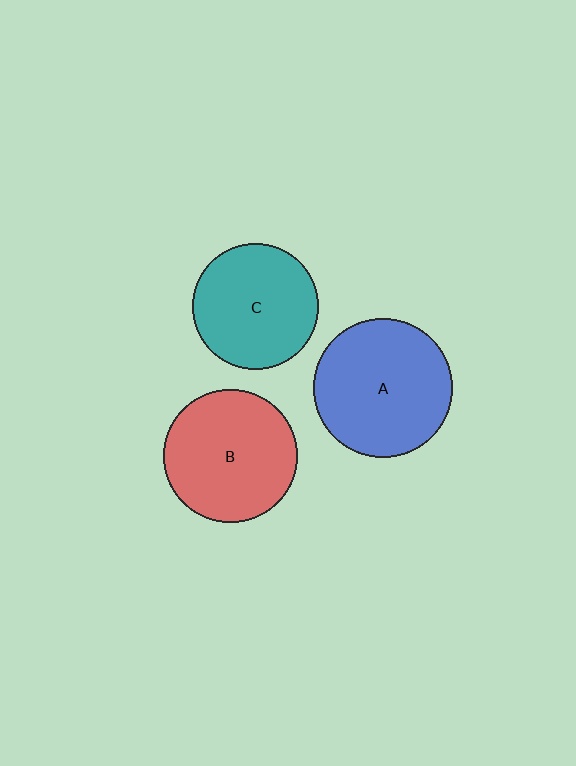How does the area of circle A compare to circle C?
Approximately 1.2 times.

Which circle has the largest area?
Circle A (blue).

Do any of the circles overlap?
No, none of the circles overlap.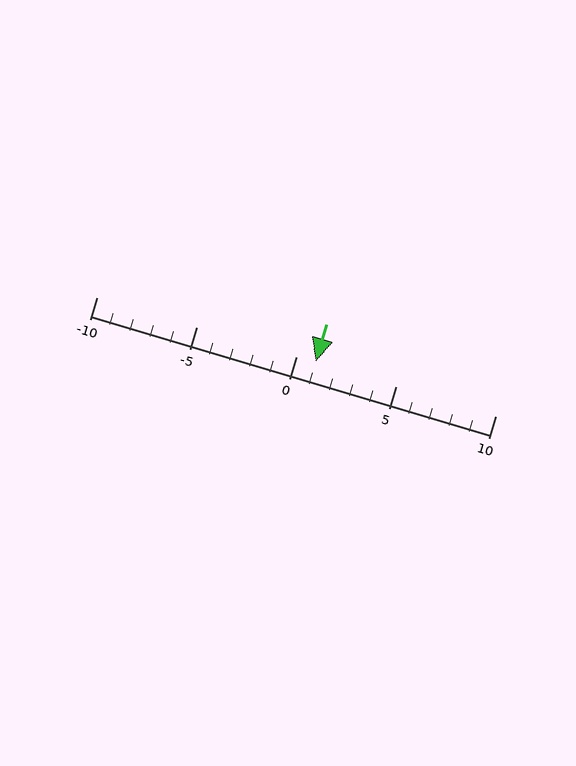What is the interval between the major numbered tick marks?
The major tick marks are spaced 5 units apart.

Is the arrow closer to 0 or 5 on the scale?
The arrow is closer to 0.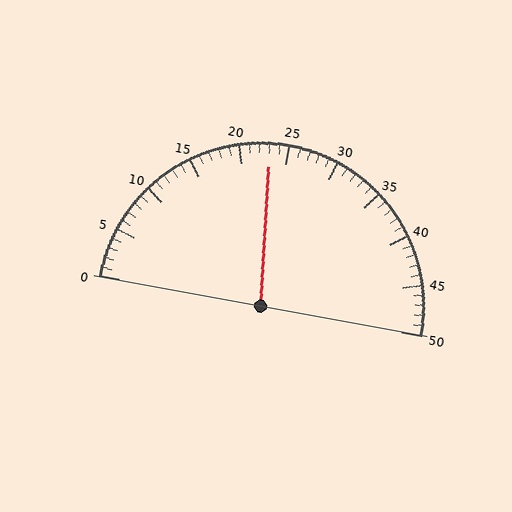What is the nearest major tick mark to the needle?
The nearest major tick mark is 25.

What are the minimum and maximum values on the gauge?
The gauge ranges from 0 to 50.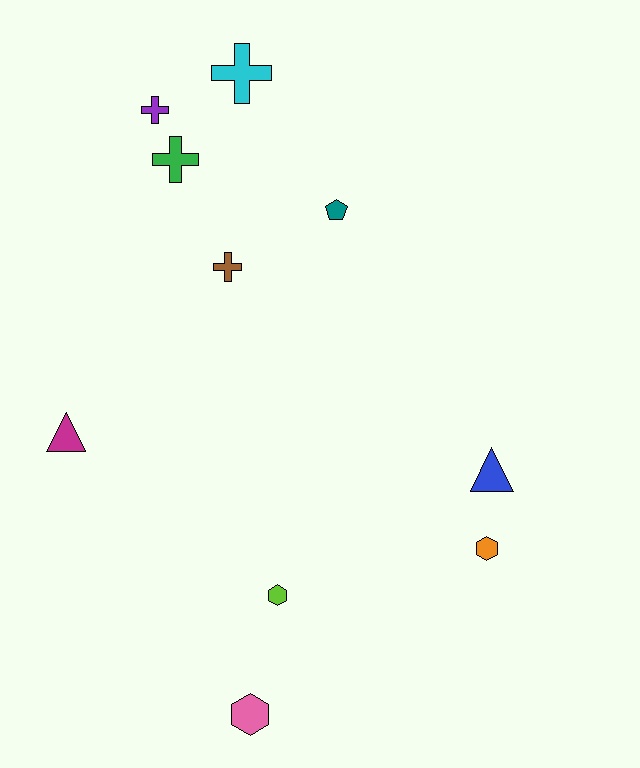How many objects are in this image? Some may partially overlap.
There are 10 objects.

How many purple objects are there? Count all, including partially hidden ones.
There is 1 purple object.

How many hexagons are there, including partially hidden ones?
There are 3 hexagons.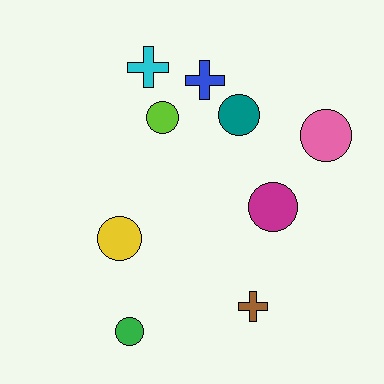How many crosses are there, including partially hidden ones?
There are 3 crosses.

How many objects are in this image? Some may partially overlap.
There are 9 objects.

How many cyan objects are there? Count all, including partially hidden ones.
There is 1 cyan object.